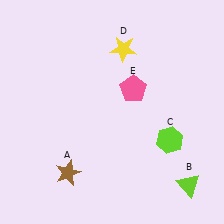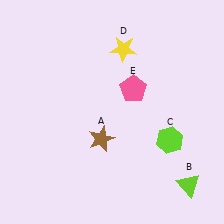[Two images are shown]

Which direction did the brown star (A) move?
The brown star (A) moved up.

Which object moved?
The brown star (A) moved up.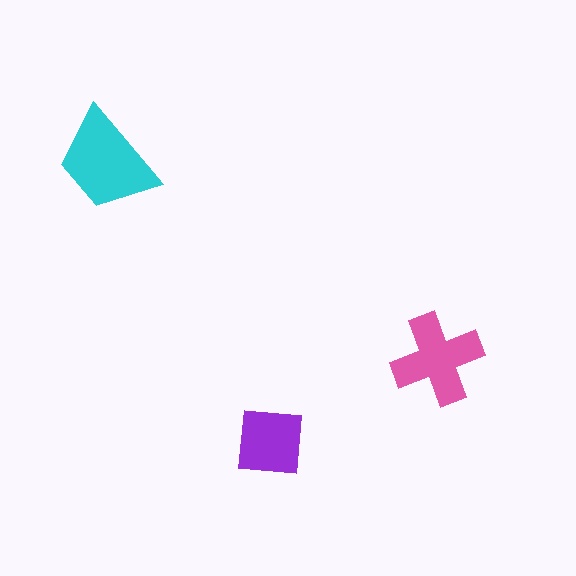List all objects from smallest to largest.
The purple square, the pink cross, the cyan trapezoid.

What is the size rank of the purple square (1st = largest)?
3rd.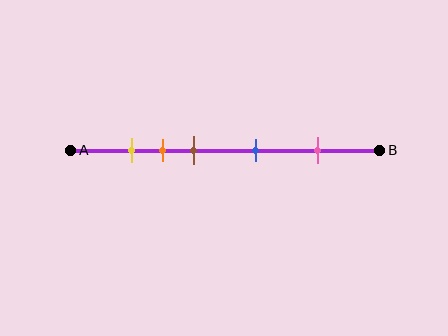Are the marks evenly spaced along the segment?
No, the marks are not evenly spaced.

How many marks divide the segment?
There are 5 marks dividing the segment.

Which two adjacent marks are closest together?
The yellow and orange marks are the closest adjacent pair.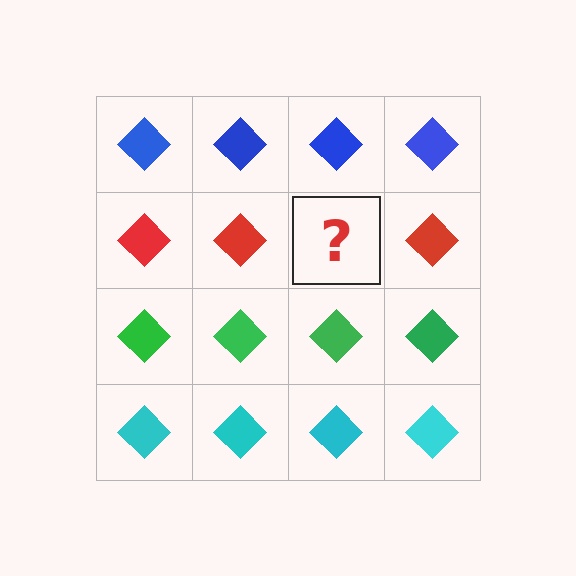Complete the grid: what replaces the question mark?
The question mark should be replaced with a red diamond.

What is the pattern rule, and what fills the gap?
The rule is that each row has a consistent color. The gap should be filled with a red diamond.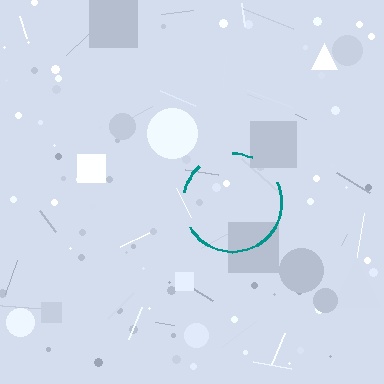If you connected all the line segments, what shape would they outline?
They would outline a circle.